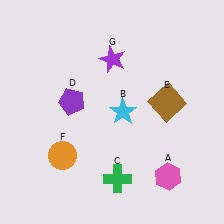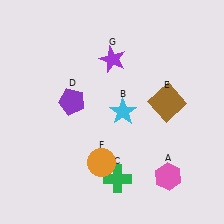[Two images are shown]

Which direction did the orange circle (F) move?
The orange circle (F) moved right.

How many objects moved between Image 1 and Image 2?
1 object moved between the two images.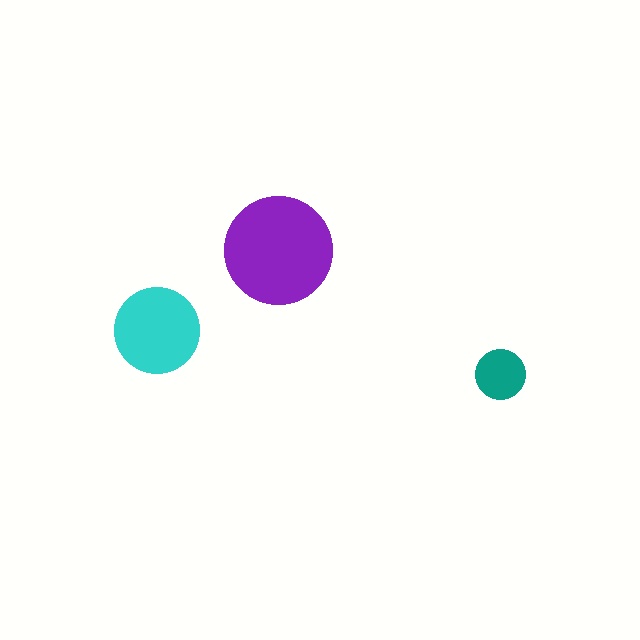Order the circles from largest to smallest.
the purple one, the cyan one, the teal one.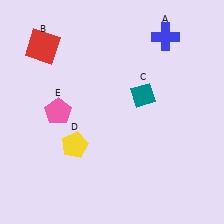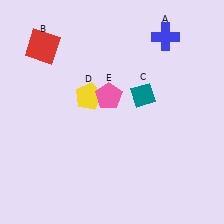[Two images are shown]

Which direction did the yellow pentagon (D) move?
The yellow pentagon (D) moved up.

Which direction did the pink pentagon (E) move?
The pink pentagon (E) moved right.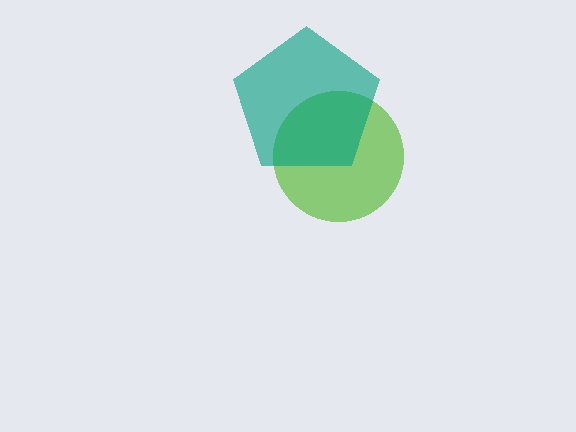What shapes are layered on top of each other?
The layered shapes are: a lime circle, a teal pentagon.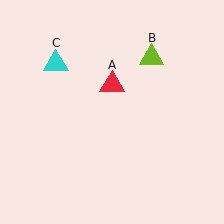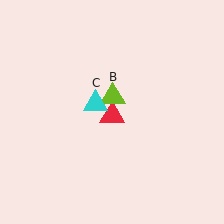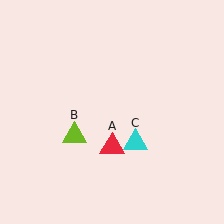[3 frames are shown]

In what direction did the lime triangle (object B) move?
The lime triangle (object B) moved down and to the left.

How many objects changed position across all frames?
3 objects changed position: red triangle (object A), lime triangle (object B), cyan triangle (object C).